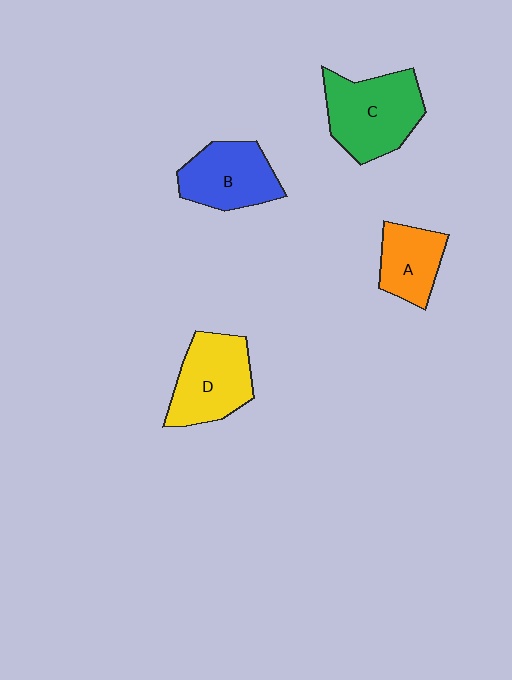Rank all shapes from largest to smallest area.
From largest to smallest: C (green), D (yellow), B (blue), A (orange).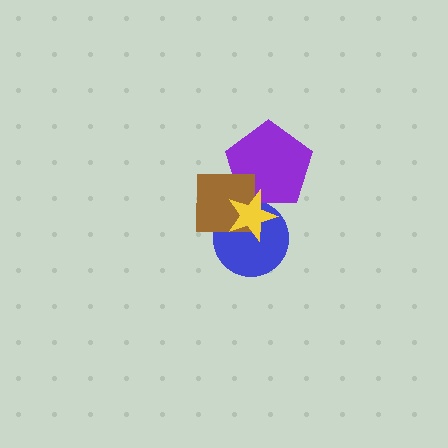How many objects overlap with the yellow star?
3 objects overlap with the yellow star.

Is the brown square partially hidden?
Yes, it is partially covered by another shape.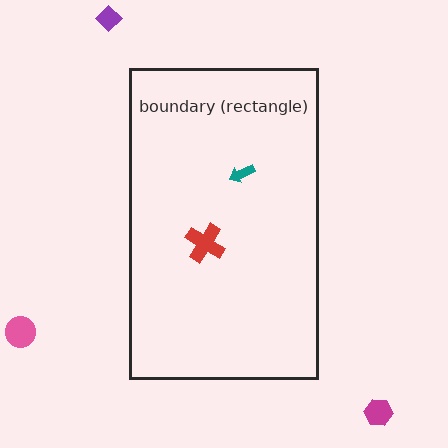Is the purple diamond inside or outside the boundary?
Outside.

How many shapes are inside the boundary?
2 inside, 3 outside.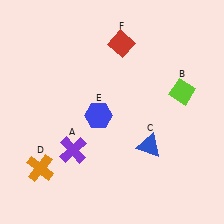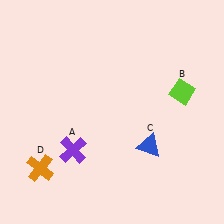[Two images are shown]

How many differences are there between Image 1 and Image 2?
There are 2 differences between the two images.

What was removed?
The red diamond (F), the blue hexagon (E) were removed in Image 2.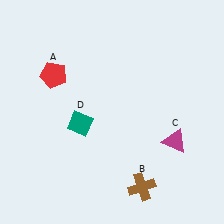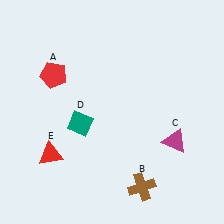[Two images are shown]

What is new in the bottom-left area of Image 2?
A red triangle (E) was added in the bottom-left area of Image 2.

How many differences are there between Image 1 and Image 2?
There is 1 difference between the two images.